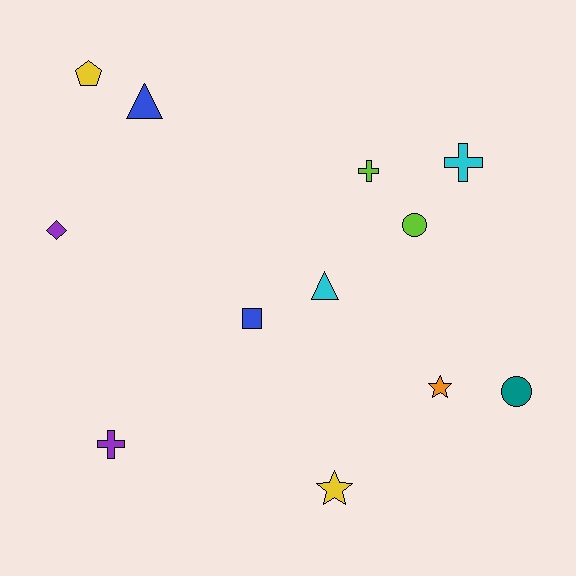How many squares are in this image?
There is 1 square.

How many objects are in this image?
There are 12 objects.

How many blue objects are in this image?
There are 2 blue objects.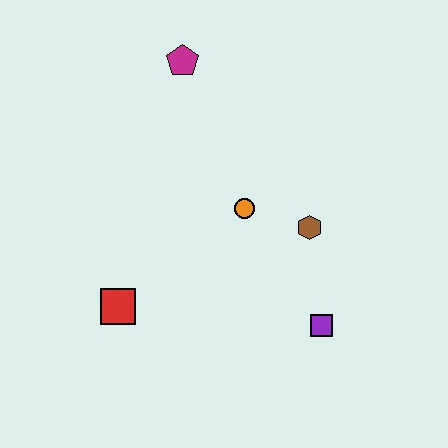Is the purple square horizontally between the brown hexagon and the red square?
No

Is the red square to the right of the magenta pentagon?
No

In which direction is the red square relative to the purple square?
The red square is to the left of the purple square.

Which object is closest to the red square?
The orange circle is closest to the red square.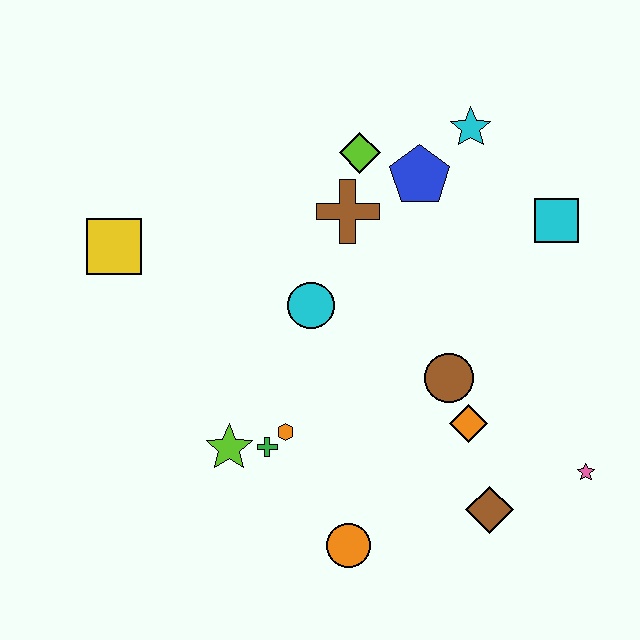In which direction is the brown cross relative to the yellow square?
The brown cross is to the right of the yellow square.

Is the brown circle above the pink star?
Yes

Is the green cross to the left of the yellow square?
No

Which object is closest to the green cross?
The orange hexagon is closest to the green cross.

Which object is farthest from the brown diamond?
The yellow square is farthest from the brown diamond.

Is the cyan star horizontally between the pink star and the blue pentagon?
Yes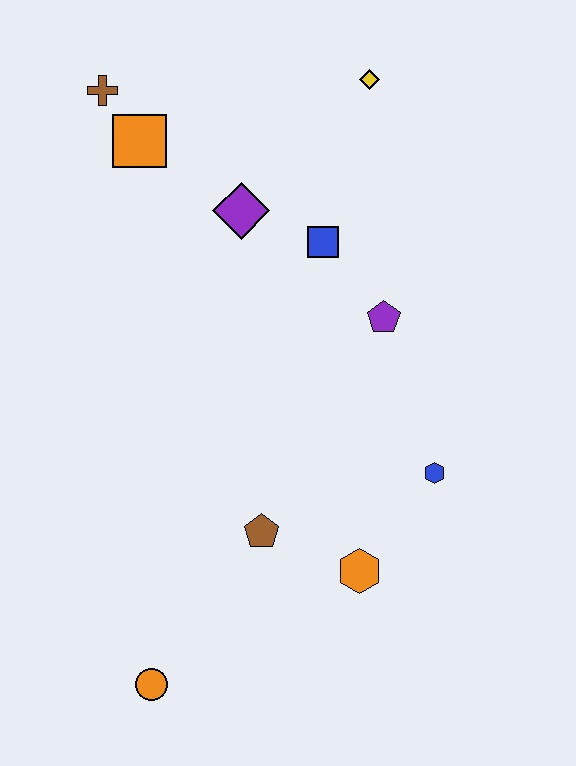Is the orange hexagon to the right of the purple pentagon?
No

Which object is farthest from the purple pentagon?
The orange circle is farthest from the purple pentagon.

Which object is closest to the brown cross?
The orange square is closest to the brown cross.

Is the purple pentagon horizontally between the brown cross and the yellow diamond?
No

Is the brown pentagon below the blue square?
Yes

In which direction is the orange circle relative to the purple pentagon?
The orange circle is below the purple pentagon.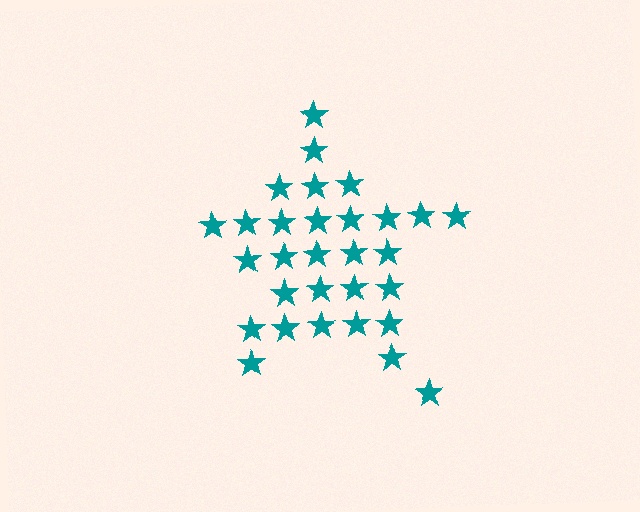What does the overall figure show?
The overall figure shows a star.